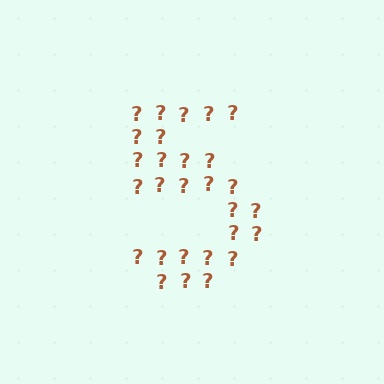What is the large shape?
The large shape is the digit 5.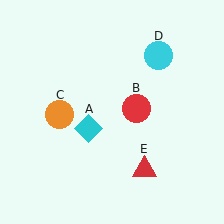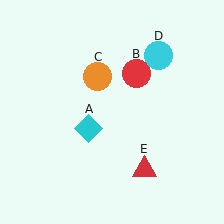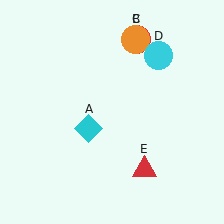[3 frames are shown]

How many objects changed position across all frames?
2 objects changed position: red circle (object B), orange circle (object C).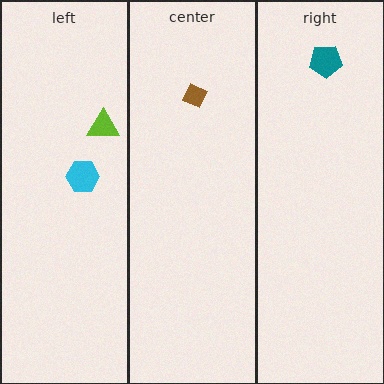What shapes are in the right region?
The teal pentagon.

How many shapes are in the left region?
2.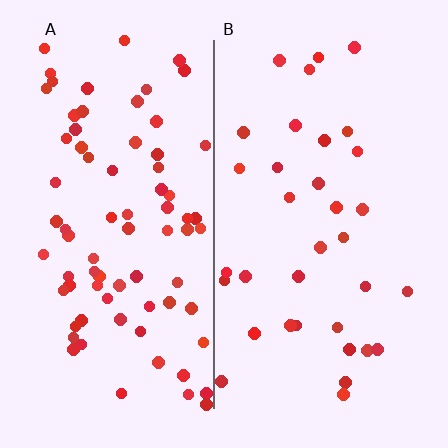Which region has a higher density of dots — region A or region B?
A (the left).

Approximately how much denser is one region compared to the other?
Approximately 2.3× — region A over region B.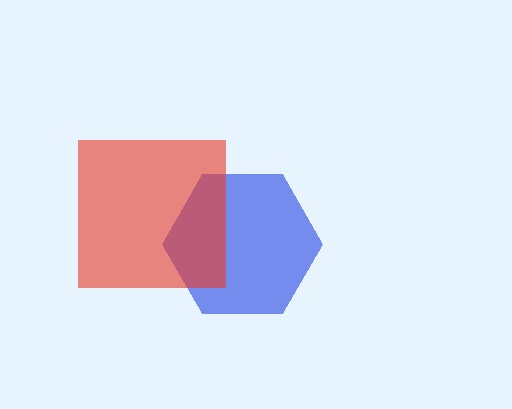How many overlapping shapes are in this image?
There are 2 overlapping shapes in the image.